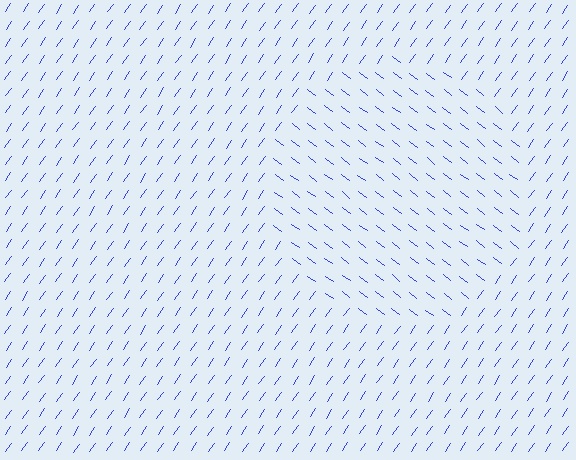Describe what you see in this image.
The image is filled with small blue line segments. A circle region in the image has lines oriented differently from the surrounding lines, creating a visible texture boundary.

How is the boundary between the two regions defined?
The boundary is defined purely by a change in line orientation (approximately 87 degrees difference). All lines are the same color and thickness.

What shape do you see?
I see a circle.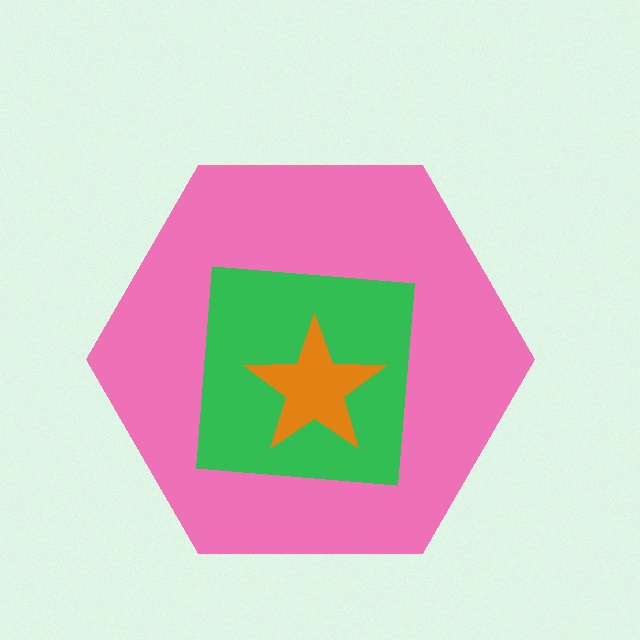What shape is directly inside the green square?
The orange star.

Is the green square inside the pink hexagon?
Yes.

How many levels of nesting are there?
3.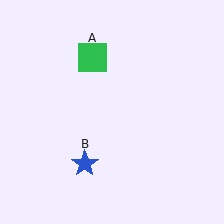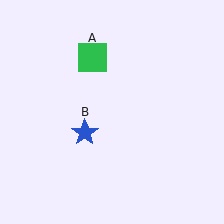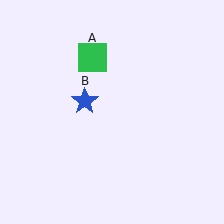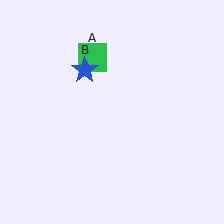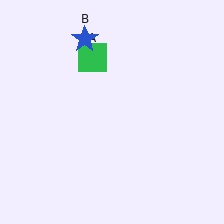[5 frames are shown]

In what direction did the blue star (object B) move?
The blue star (object B) moved up.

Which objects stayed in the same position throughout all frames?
Green square (object A) remained stationary.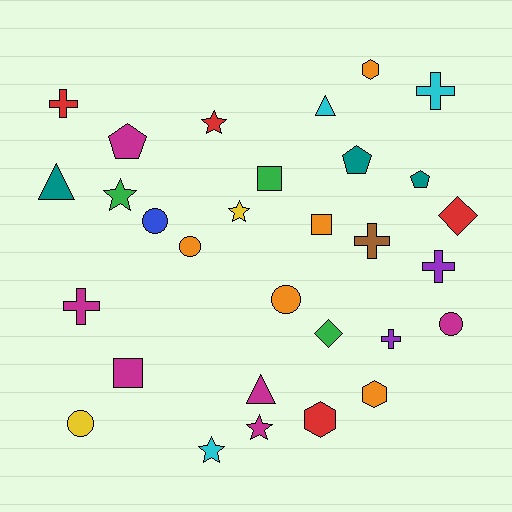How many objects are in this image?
There are 30 objects.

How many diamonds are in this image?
There are 2 diamonds.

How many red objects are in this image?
There are 4 red objects.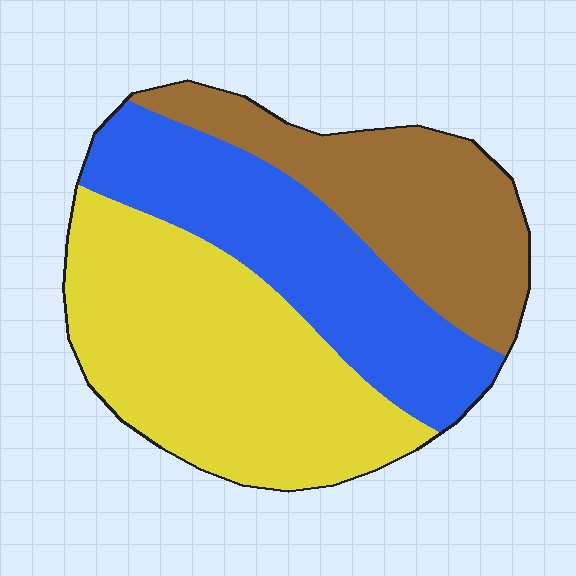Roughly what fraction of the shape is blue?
Blue takes up between a sixth and a third of the shape.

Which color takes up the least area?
Brown, at roughly 25%.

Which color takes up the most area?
Yellow, at roughly 40%.